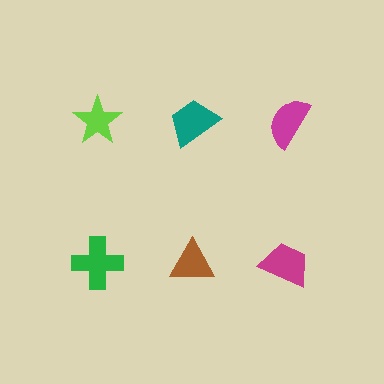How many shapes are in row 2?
3 shapes.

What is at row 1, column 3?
A magenta semicircle.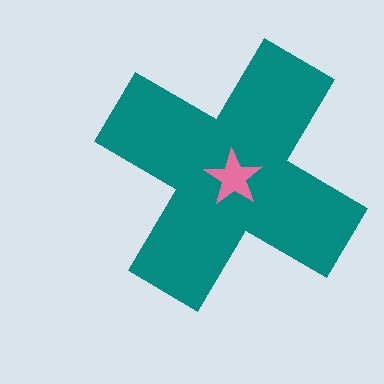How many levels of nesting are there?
2.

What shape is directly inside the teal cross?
The pink star.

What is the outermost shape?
The teal cross.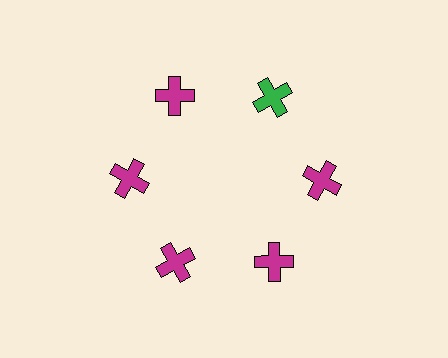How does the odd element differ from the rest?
It has a different color: green instead of magenta.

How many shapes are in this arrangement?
There are 6 shapes arranged in a ring pattern.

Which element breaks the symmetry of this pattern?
The green cross at roughly the 1 o'clock position breaks the symmetry. All other shapes are magenta crosses.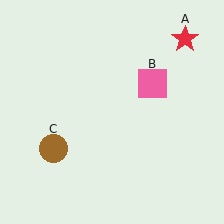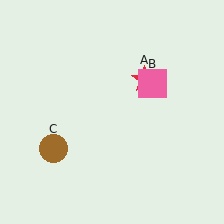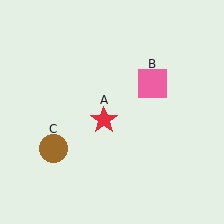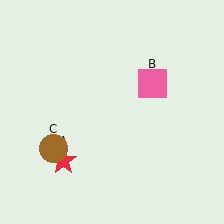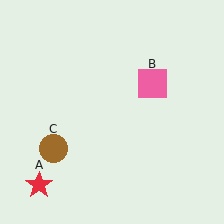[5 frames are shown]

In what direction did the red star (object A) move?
The red star (object A) moved down and to the left.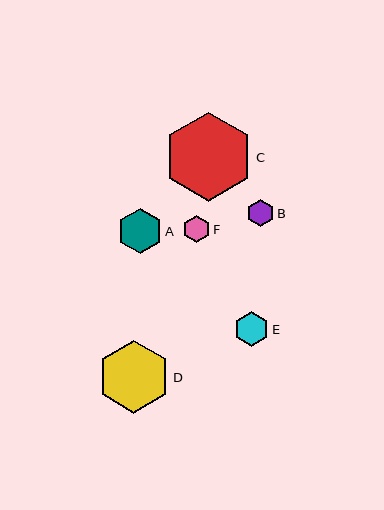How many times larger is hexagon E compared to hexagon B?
Hexagon E is approximately 1.3 times the size of hexagon B.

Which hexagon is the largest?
Hexagon C is the largest with a size of approximately 89 pixels.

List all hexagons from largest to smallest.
From largest to smallest: C, D, A, E, F, B.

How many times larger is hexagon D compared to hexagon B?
Hexagon D is approximately 2.7 times the size of hexagon B.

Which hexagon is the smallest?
Hexagon B is the smallest with a size of approximately 27 pixels.